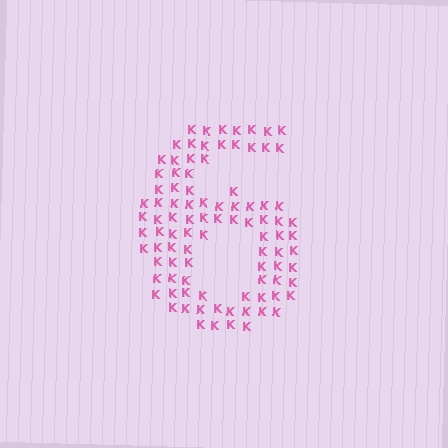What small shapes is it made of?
It is made of small letter K's.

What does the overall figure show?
The overall figure shows the digit 6.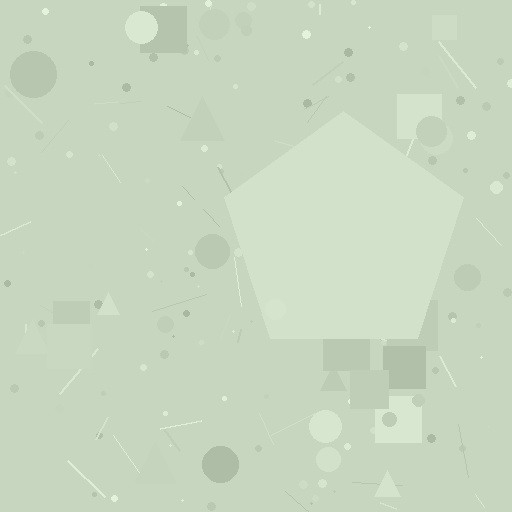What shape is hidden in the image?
A pentagon is hidden in the image.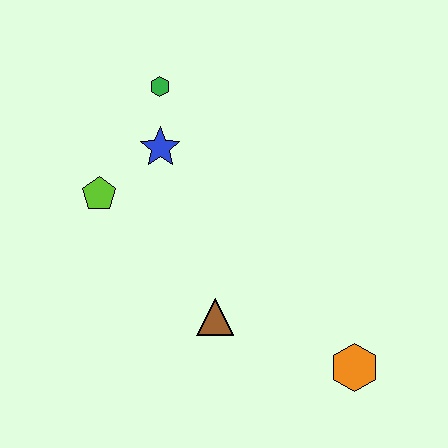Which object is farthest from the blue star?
The orange hexagon is farthest from the blue star.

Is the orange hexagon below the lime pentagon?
Yes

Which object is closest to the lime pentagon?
The blue star is closest to the lime pentagon.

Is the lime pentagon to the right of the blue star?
No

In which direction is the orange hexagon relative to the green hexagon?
The orange hexagon is below the green hexagon.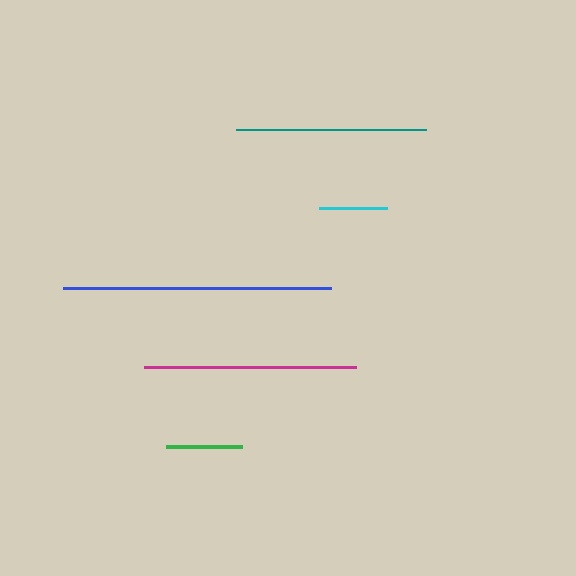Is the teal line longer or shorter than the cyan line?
The teal line is longer than the cyan line.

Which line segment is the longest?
The blue line is the longest at approximately 268 pixels.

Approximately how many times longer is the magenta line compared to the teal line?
The magenta line is approximately 1.1 times the length of the teal line.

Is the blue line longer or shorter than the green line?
The blue line is longer than the green line.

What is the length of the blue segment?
The blue segment is approximately 268 pixels long.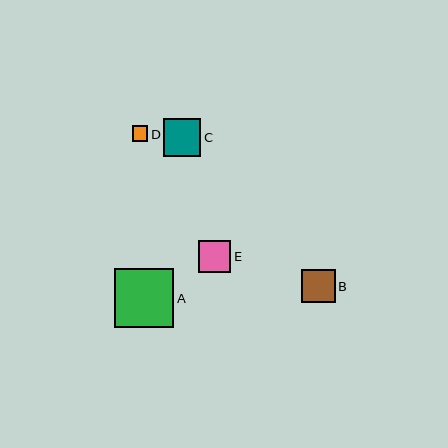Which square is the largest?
Square A is the largest with a size of approximately 59 pixels.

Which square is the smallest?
Square D is the smallest with a size of approximately 16 pixels.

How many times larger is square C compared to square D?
Square C is approximately 2.4 times the size of square D.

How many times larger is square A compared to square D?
Square A is approximately 3.8 times the size of square D.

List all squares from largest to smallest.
From largest to smallest: A, C, B, E, D.